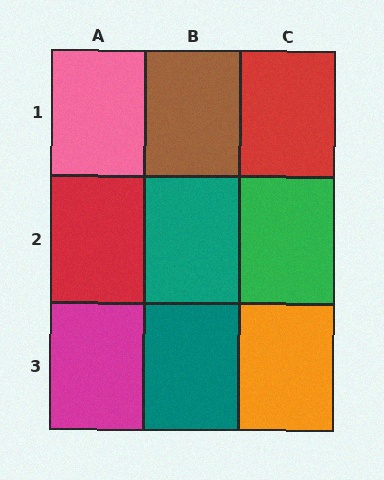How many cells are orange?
1 cell is orange.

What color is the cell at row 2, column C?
Green.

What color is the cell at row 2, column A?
Red.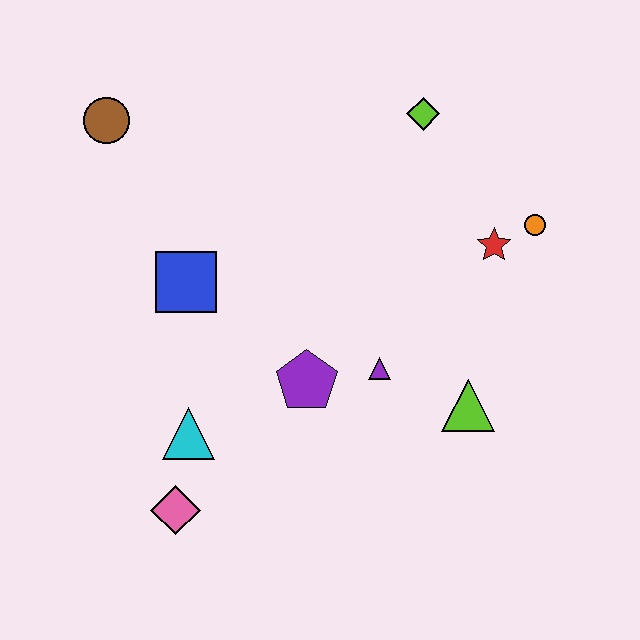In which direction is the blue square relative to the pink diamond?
The blue square is above the pink diamond.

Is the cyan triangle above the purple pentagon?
No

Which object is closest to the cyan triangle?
The pink diamond is closest to the cyan triangle.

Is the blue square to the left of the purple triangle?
Yes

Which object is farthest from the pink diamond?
The lime diamond is farthest from the pink diamond.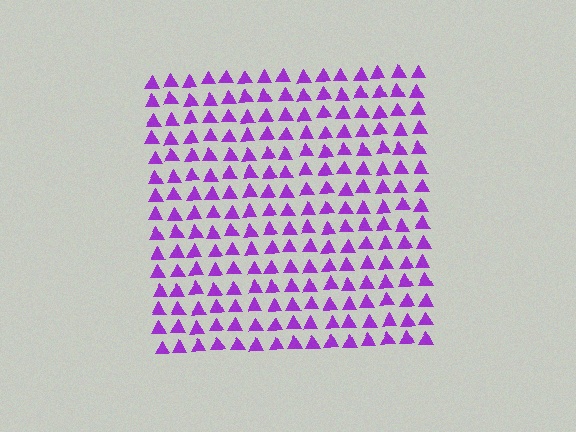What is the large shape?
The large shape is a square.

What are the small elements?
The small elements are triangles.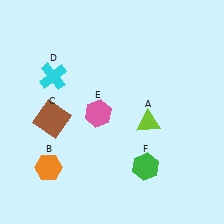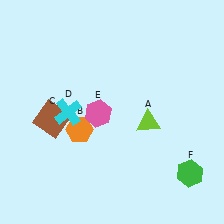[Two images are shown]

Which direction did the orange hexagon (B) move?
The orange hexagon (B) moved up.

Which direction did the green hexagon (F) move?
The green hexagon (F) moved right.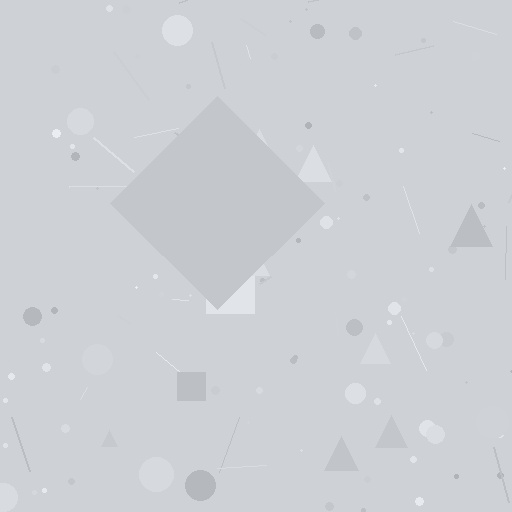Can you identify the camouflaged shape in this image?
The camouflaged shape is a diamond.